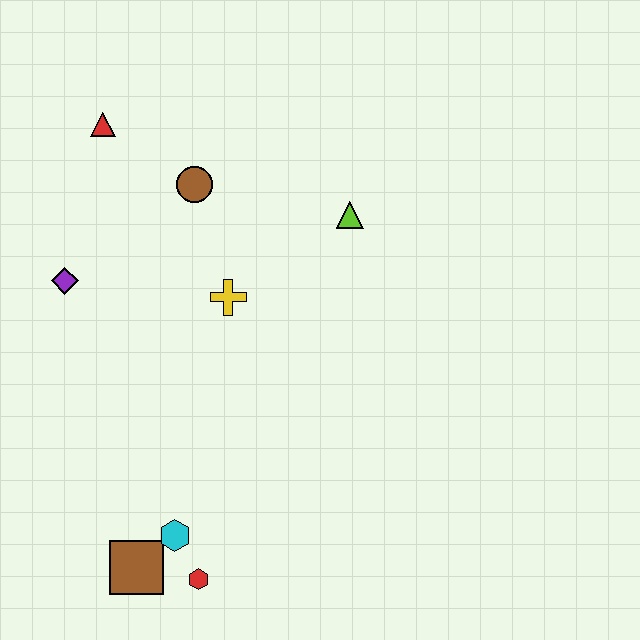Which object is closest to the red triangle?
The brown circle is closest to the red triangle.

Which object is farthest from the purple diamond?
The red hexagon is farthest from the purple diamond.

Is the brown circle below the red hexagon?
No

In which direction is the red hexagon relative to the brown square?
The red hexagon is to the right of the brown square.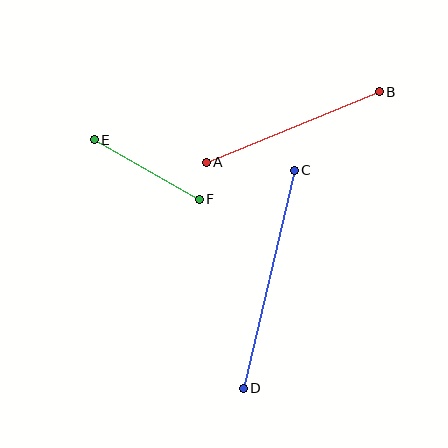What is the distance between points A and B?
The distance is approximately 187 pixels.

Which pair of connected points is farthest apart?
Points C and D are farthest apart.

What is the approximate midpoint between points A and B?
The midpoint is at approximately (293, 127) pixels.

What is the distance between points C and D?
The distance is approximately 224 pixels.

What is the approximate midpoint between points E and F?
The midpoint is at approximately (147, 169) pixels.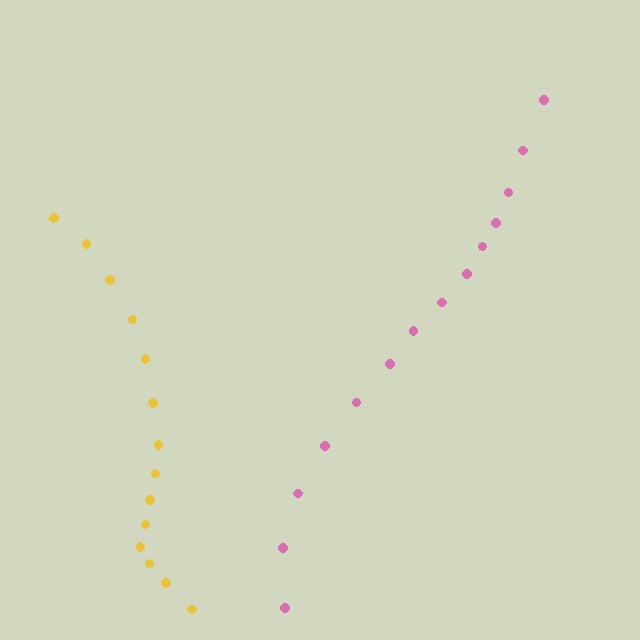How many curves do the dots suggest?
There are 2 distinct paths.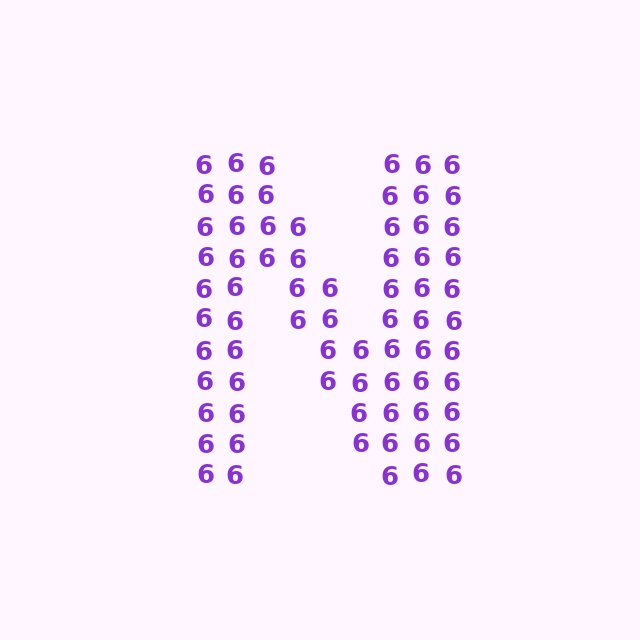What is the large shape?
The large shape is the letter N.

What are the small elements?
The small elements are digit 6's.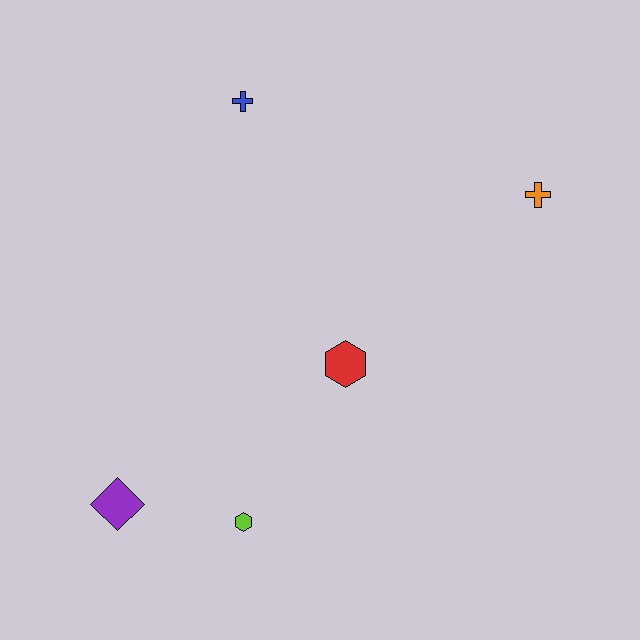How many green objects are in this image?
There are no green objects.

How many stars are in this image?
There are no stars.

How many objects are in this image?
There are 5 objects.